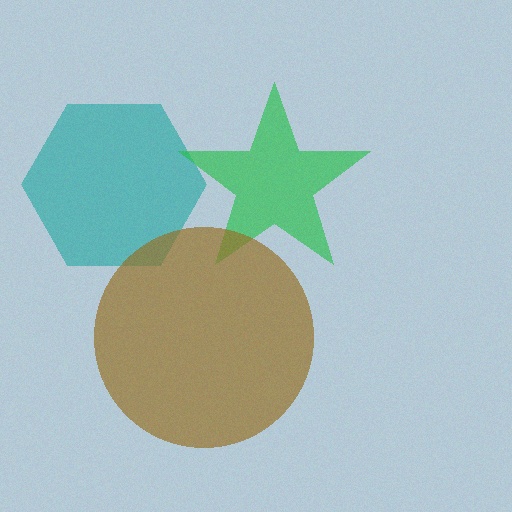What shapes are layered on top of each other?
The layered shapes are: a teal hexagon, a green star, a brown circle.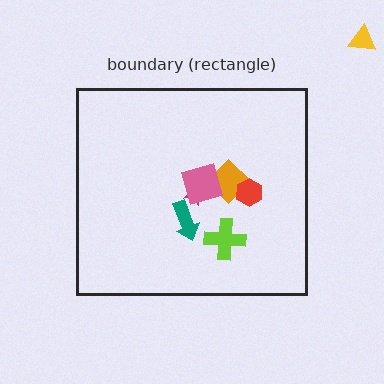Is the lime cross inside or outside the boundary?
Inside.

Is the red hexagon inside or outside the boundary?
Inside.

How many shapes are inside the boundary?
6 inside, 1 outside.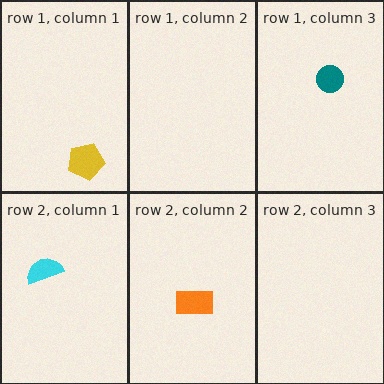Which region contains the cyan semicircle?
The row 2, column 1 region.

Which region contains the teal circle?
The row 1, column 3 region.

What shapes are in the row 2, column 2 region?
The orange rectangle.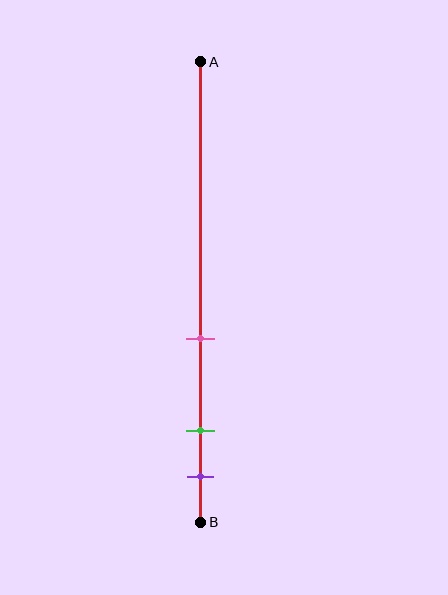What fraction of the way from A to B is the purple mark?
The purple mark is approximately 90% (0.9) of the way from A to B.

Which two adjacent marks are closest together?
The green and purple marks are the closest adjacent pair.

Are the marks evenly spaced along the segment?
No, the marks are not evenly spaced.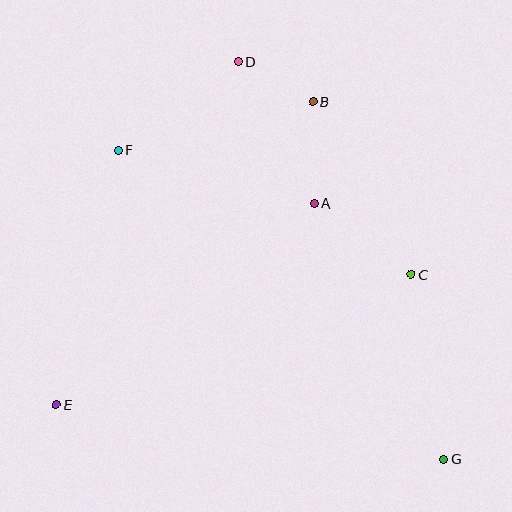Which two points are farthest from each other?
Points F and G are farthest from each other.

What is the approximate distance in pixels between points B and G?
The distance between B and G is approximately 381 pixels.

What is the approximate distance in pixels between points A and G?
The distance between A and G is approximately 287 pixels.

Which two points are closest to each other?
Points B and D are closest to each other.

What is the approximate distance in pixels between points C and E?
The distance between C and E is approximately 378 pixels.